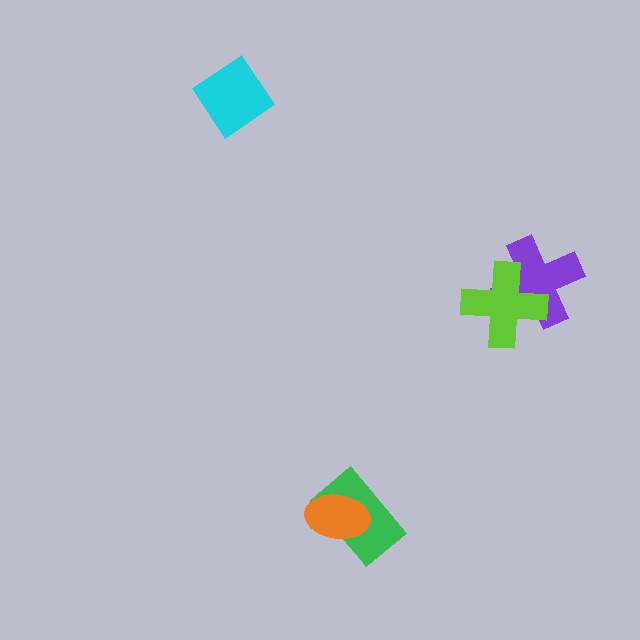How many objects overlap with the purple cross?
1 object overlaps with the purple cross.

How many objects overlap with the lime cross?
1 object overlaps with the lime cross.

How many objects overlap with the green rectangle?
1 object overlaps with the green rectangle.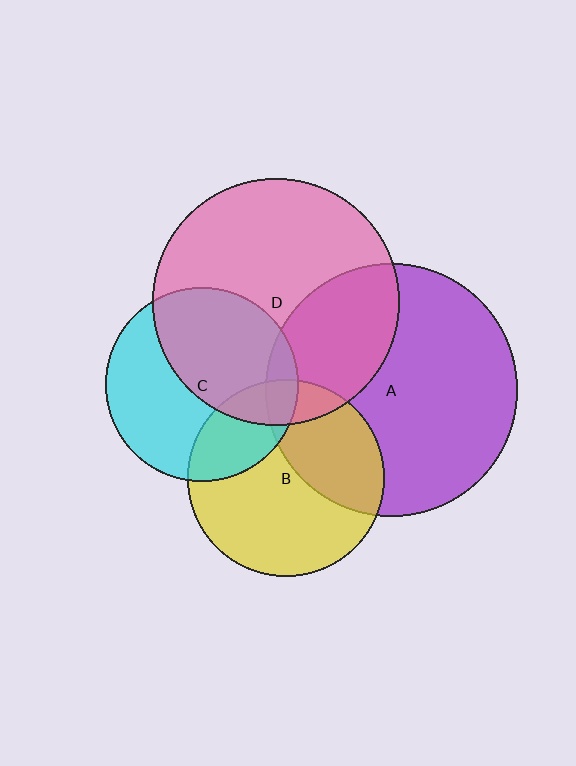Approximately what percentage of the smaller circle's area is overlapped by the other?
Approximately 30%.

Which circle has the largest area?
Circle A (purple).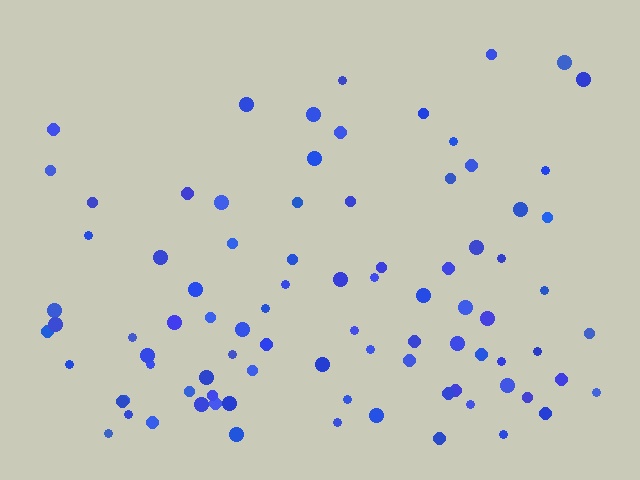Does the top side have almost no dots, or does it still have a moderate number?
Still a moderate number, just noticeably fewer than the bottom.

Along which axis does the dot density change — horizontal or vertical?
Vertical.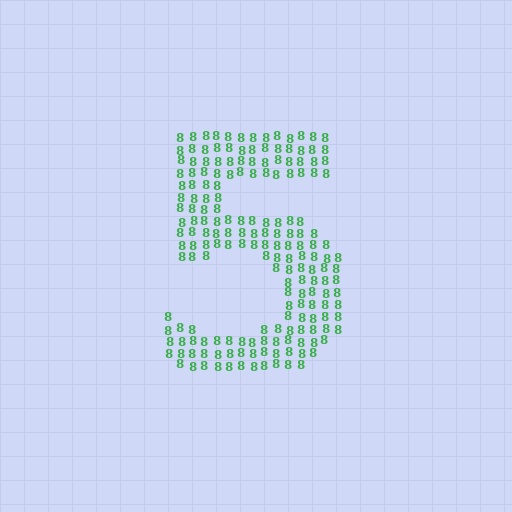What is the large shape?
The large shape is the digit 5.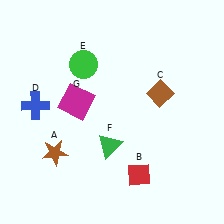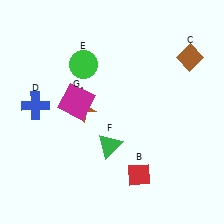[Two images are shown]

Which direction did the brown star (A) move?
The brown star (A) moved up.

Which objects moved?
The objects that moved are: the brown star (A), the brown diamond (C).